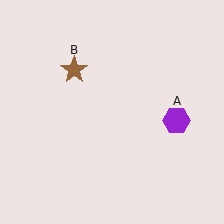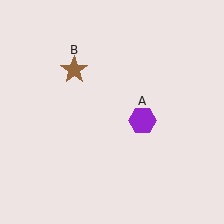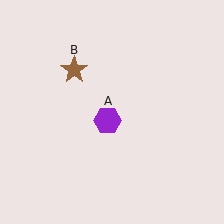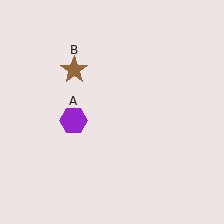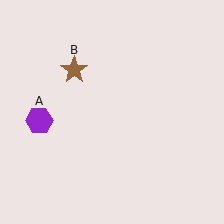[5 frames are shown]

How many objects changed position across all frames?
1 object changed position: purple hexagon (object A).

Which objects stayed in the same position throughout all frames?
Brown star (object B) remained stationary.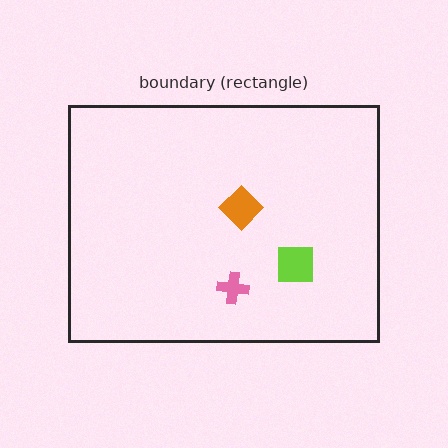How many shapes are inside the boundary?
3 inside, 0 outside.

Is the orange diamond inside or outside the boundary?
Inside.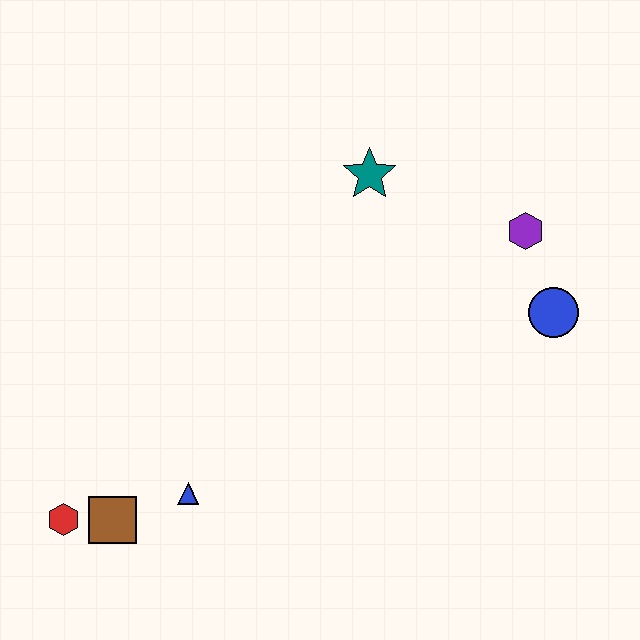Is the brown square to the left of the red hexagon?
No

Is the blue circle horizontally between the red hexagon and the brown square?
No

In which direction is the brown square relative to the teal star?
The brown square is below the teal star.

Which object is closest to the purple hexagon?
The blue circle is closest to the purple hexagon.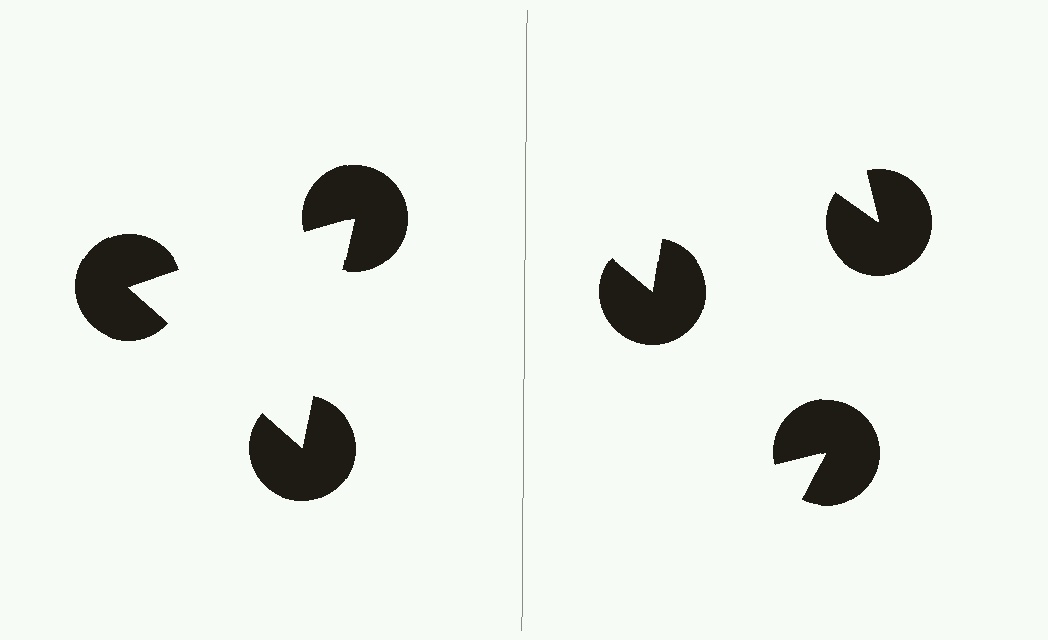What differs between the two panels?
The pac-man discs are positioned identically on both sides; only the wedge orientations differ. On the left they align to a triangle; on the right they are misaligned.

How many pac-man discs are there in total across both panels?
6 — 3 on each side.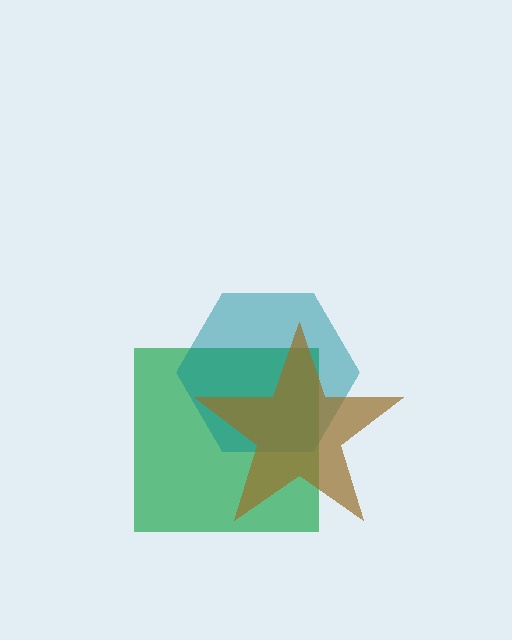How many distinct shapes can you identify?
There are 3 distinct shapes: a green square, a teal hexagon, a brown star.